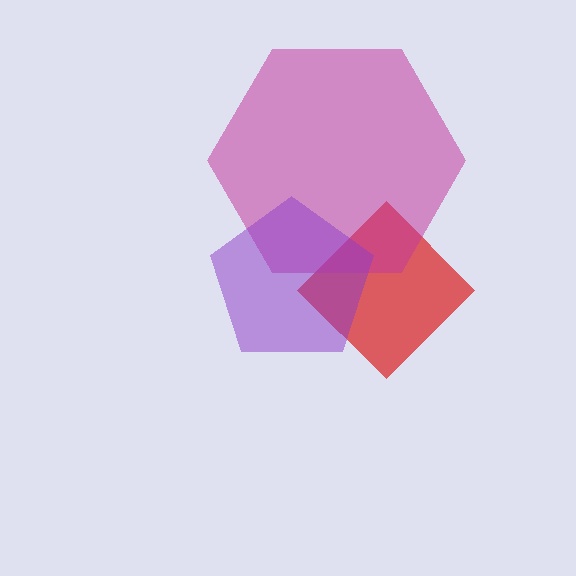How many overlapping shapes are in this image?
There are 3 overlapping shapes in the image.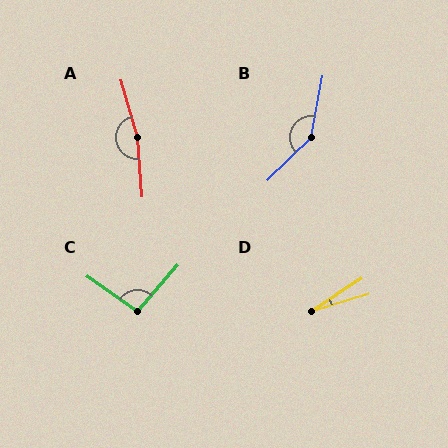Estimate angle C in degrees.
Approximately 96 degrees.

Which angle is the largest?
A, at approximately 168 degrees.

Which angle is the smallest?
D, at approximately 17 degrees.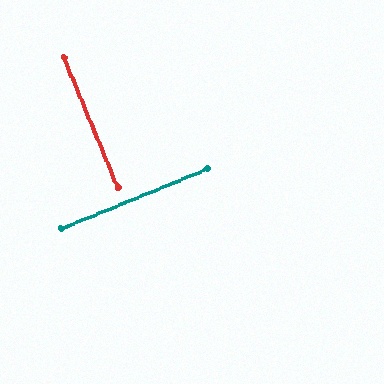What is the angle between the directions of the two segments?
Approximately 90 degrees.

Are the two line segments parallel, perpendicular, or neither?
Perpendicular — they meet at approximately 90°.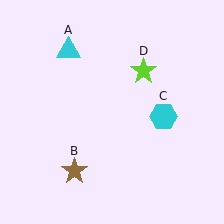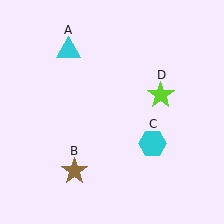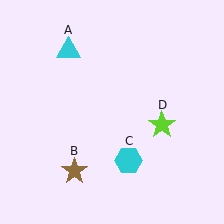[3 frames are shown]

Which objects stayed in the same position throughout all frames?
Cyan triangle (object A) and brown star (object B) remained stationary.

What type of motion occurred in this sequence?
The cyan hexagon (object C), lime star (object D) rotated clockwise around the center of the scene.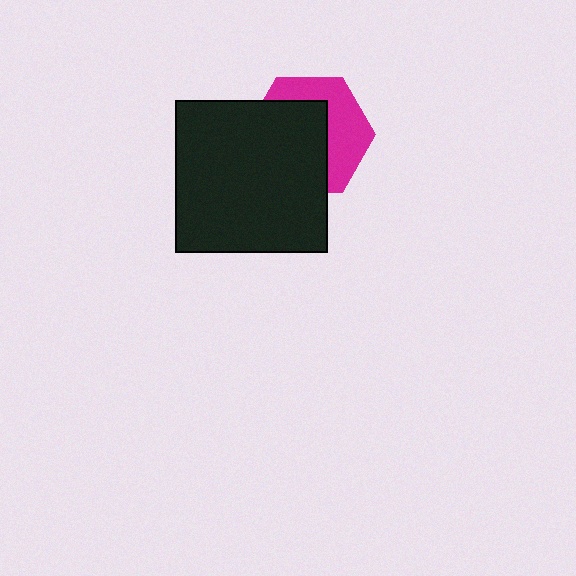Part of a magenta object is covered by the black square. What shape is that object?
It is a hexagon.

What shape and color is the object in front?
The object in front is a black square.